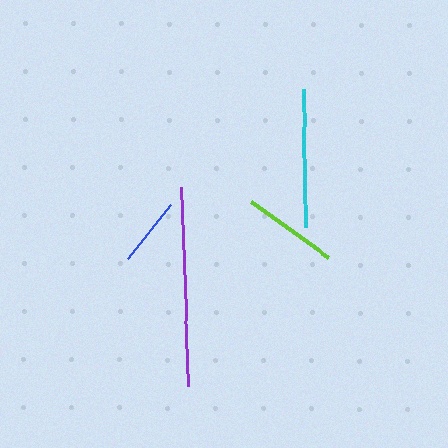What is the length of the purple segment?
The purple segment is approximately 200 pixels long.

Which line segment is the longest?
The purple line is the longest at approximately 200 pixels.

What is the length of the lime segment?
The lime segment is approximately 95 pixels long.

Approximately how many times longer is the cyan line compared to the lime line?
The cyan line is approximately 1.5 times the length of the lime line.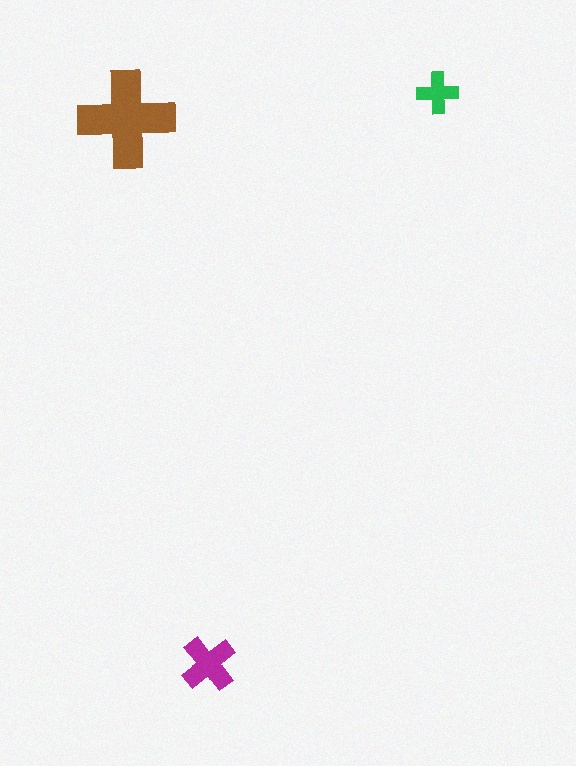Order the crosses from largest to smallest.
the brown one, the magenta one, the green one.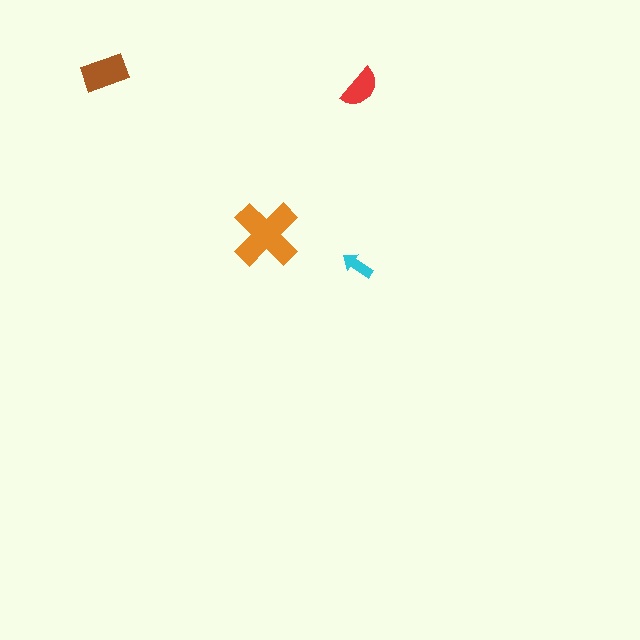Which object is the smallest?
The cyan arrow.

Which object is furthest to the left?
The brown rectangle is leftmost.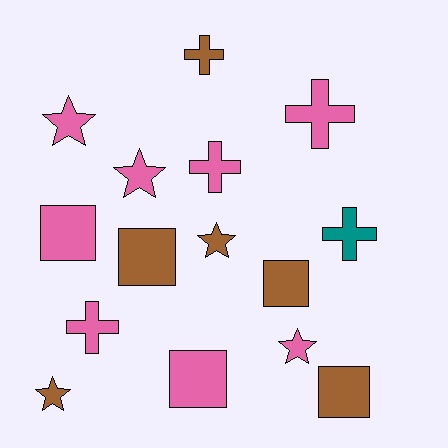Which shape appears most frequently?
Star, with 5 objects.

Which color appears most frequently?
Pink, with 8 objects.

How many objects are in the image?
There are 15 objects.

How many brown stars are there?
There are 2 brown stars.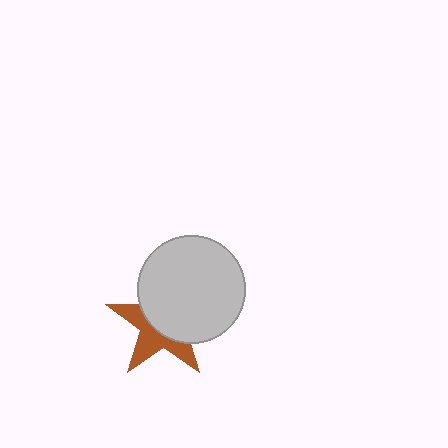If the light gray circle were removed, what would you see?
You would see the complete brown star.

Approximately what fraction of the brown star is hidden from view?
Roughly 56% of the brown star is hidden behind the light gray circle.